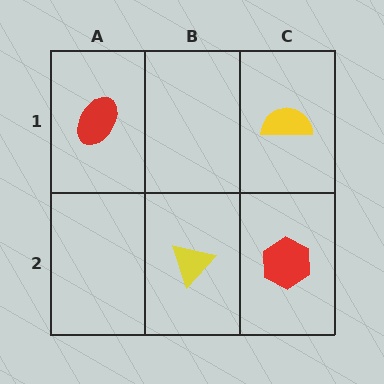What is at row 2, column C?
A red hexagon.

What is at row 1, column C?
A yellow semicircle.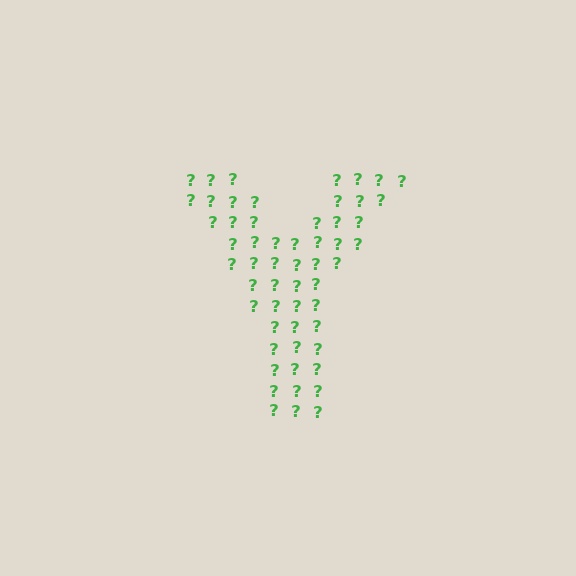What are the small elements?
The small elements are question marks.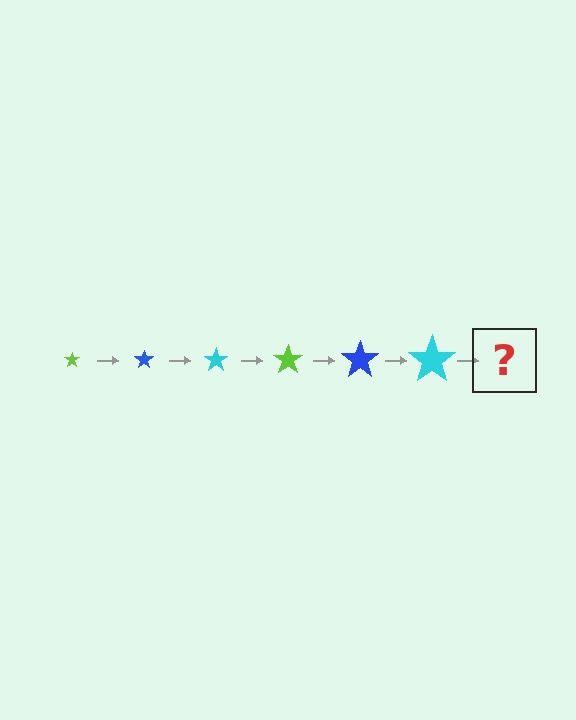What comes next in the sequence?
The next element should be a lime star, larger than the previous one.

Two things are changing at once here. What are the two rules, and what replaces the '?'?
The two rules are that the star grows larger each step and the color cycles through lime, blue, and cyan. The '?' should be a lime star, larger than the previous one.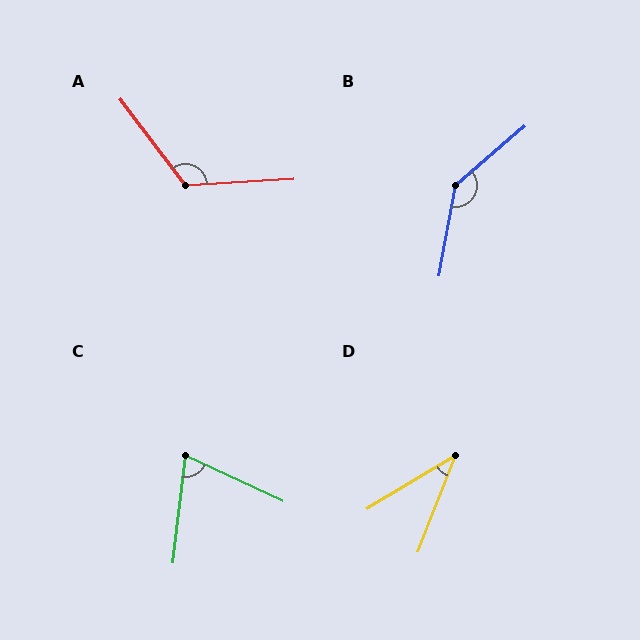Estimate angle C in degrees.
Approximately 72 degrees.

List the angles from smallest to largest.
D (38°), C (72°), A (124°), B (141°).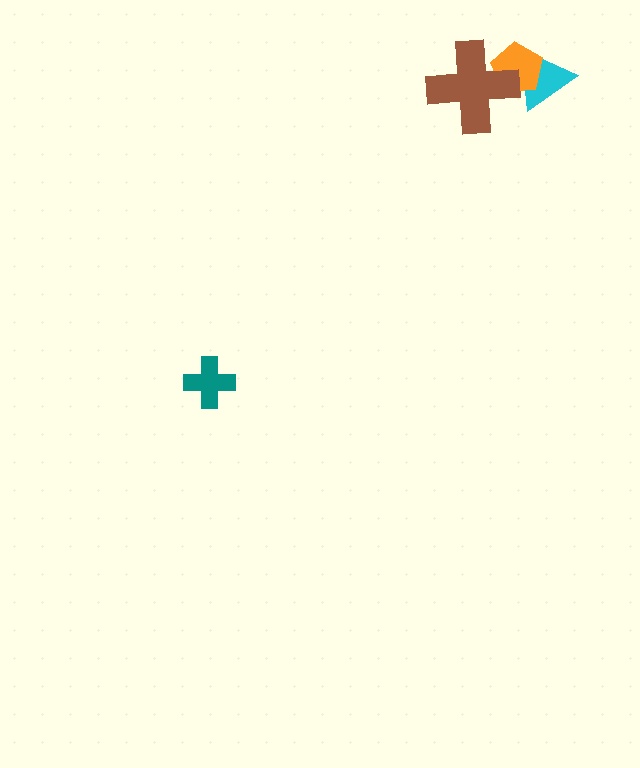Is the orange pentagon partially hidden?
Yes, it is partially covered by another shape.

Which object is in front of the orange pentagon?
The brown cross is in front of the orange pentagon.